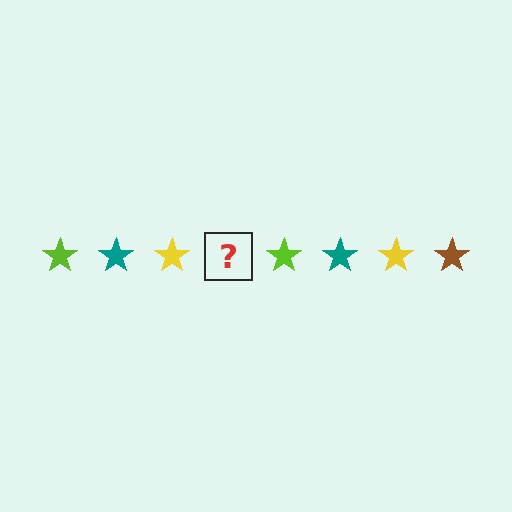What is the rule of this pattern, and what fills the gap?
The rule is that the pattern cycles through lime, teal, yellow, brown stars. The gap should be filled with a brown star.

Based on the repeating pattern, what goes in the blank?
The blank should be a brown star.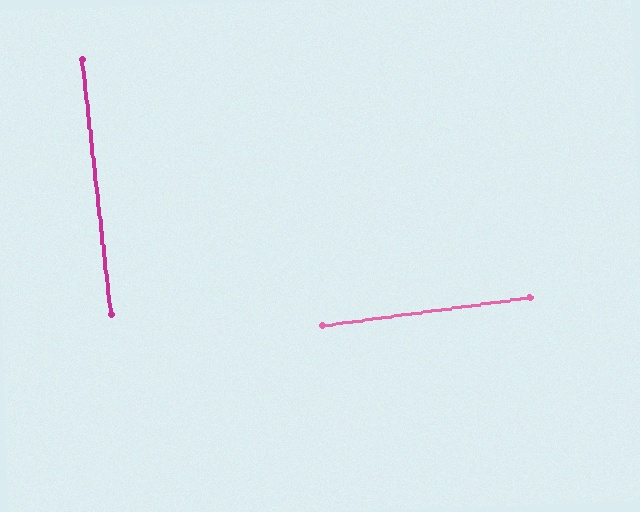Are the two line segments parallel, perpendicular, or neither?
Perpendicular — they meet at approximately 89°.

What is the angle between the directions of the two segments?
Approximately 89 degrees.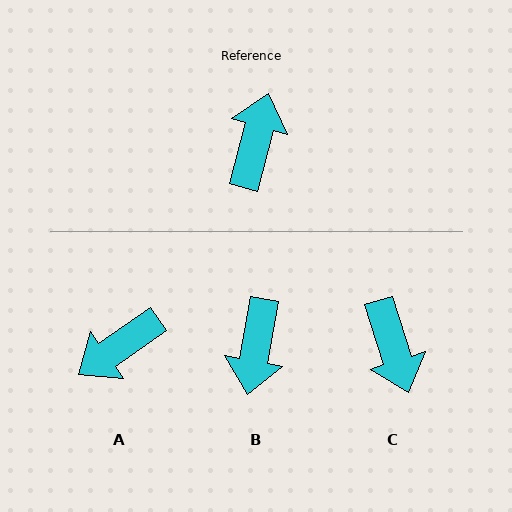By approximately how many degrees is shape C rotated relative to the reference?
Approximately 147 degrees clockwise.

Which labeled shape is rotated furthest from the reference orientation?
B, about 175 degrees away.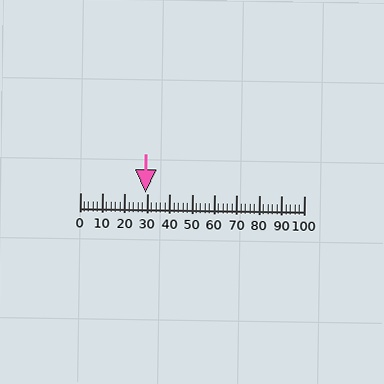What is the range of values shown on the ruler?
The ruler shows values from 0 to 100.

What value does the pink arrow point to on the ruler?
The pink arrow points to approximately 29.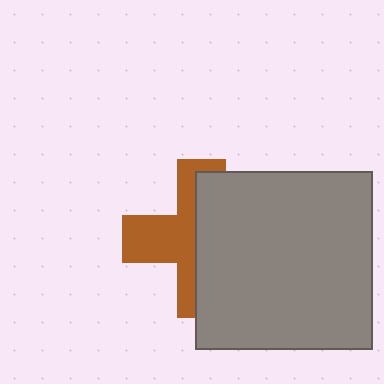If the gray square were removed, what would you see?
You would see the complete brown cross.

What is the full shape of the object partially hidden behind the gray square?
The partially hidden object is a brown cross.